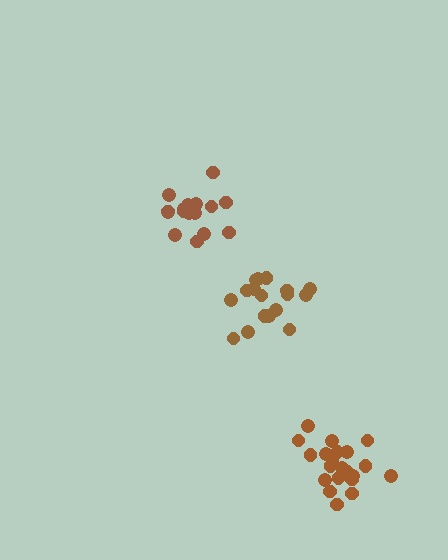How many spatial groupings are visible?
There are 3 spatial groupings.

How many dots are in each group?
Group 1: 17 dots, Group 2: 21 dots, Group 3: 17 dots (55 total).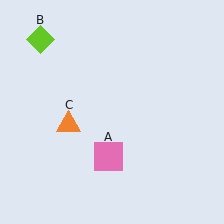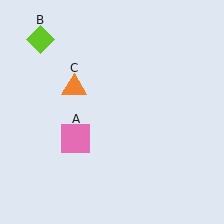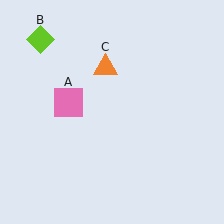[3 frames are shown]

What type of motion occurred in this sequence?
The pink square (object A), orange triangle (object C) rotated clockwise around the center of the scene.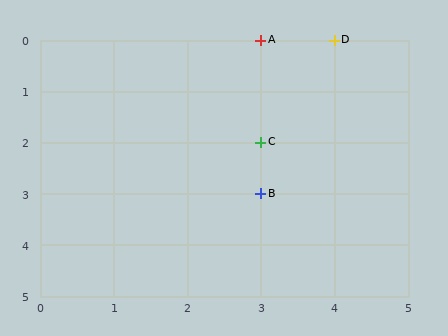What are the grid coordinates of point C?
Point C is at grid coordinates (3, 2).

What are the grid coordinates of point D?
Point D is at grid coordinates (4, 0).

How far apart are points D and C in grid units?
Points D and C are 1 column and 2 rows apart (about 2.2 grid units diagonally).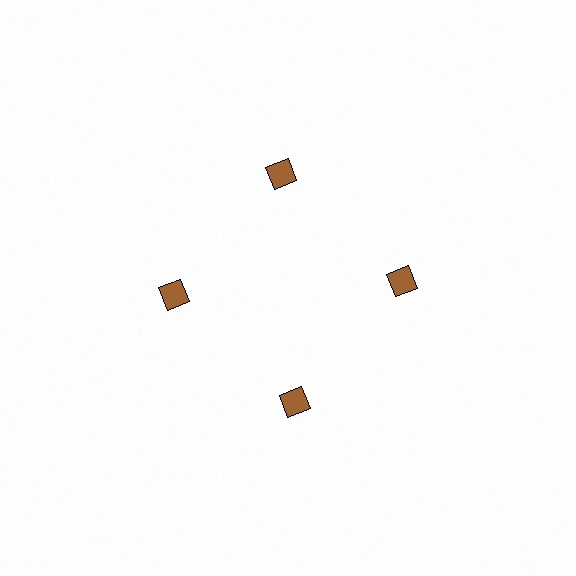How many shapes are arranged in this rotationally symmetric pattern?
There are 4 shapes, arranged in 4 groups of 1.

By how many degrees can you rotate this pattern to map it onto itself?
The pattern maps onto itself every 90 degrees of rotation.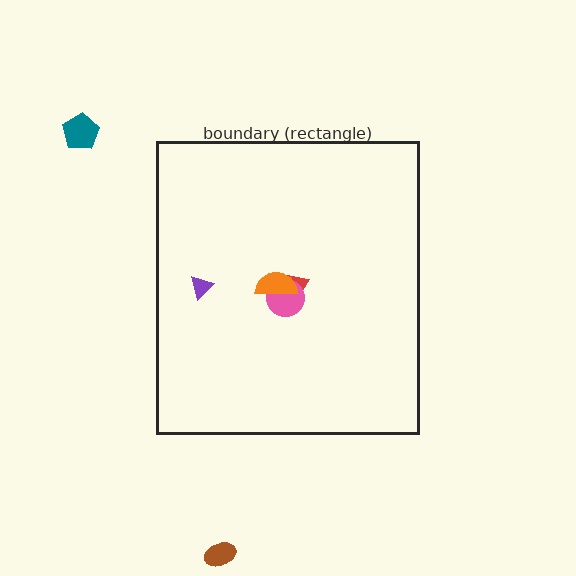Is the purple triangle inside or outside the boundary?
Inside.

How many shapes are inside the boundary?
4 inside, 2 outside.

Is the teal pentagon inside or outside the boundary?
Outside.